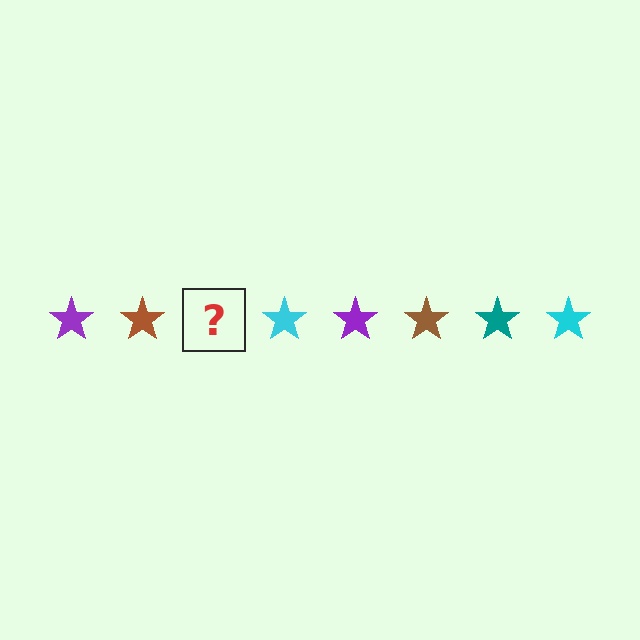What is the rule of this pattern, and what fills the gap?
The rule is that the pattern cycles through purple, brown, teal, cyan stars. The gap should be filled with a teal star.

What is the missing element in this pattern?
The missing element is a teal star.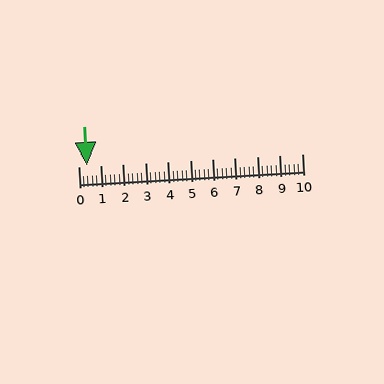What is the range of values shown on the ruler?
The ruler shows values from 0 to 10.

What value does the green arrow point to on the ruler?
The green arrow points to approximately 0.4.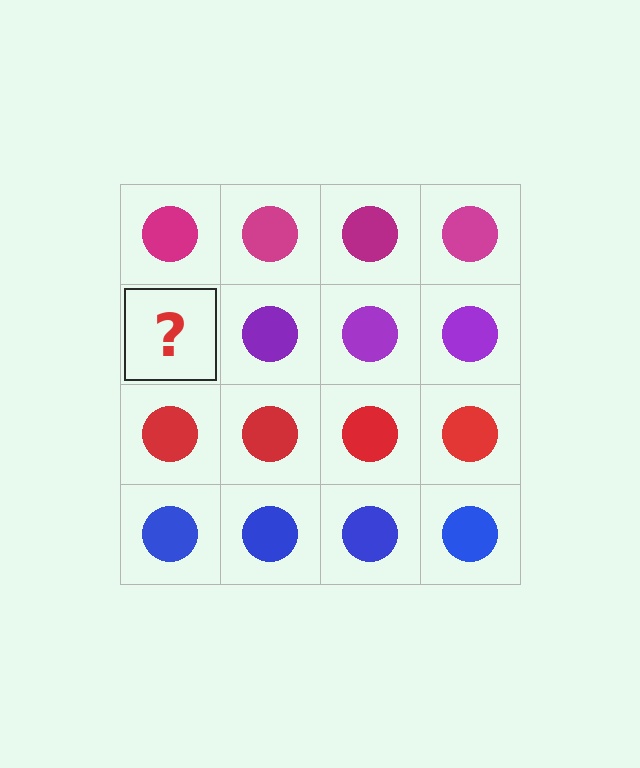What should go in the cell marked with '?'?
The missing cell should contain a purple circle.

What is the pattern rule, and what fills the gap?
The rule is that each row has a consistent color. The gap should be filled with a purple circle.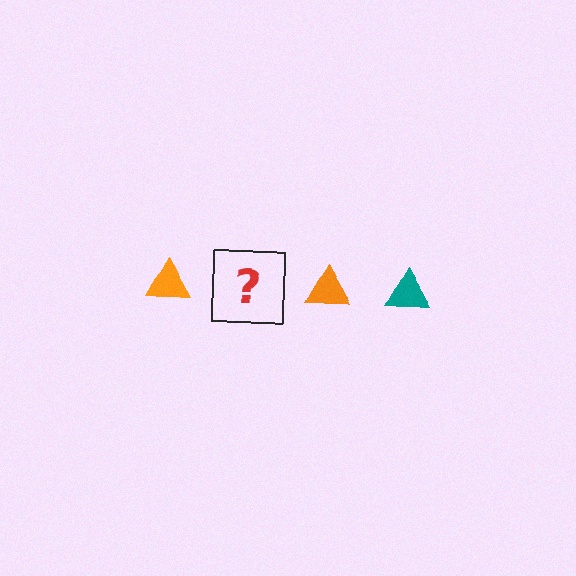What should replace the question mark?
The question mark should be replaced with a teal triangle.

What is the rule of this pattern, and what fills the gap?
The rule is that the pattern cycles through orange, teal triangles. The gap should be filled with a teal triangle.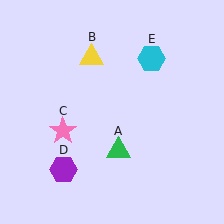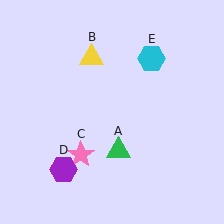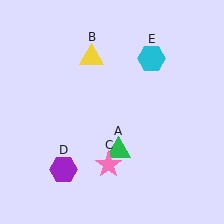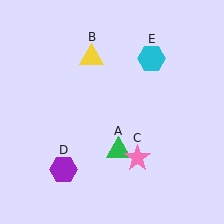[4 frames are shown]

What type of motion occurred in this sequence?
The pink star (object C) rotated counterclockwise around the center of the scene.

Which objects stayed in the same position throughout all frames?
Green triangle (object A) and yellow triangle (object B) and purple hexagon (object D) and cyan hexagon (object E) remained stationary.